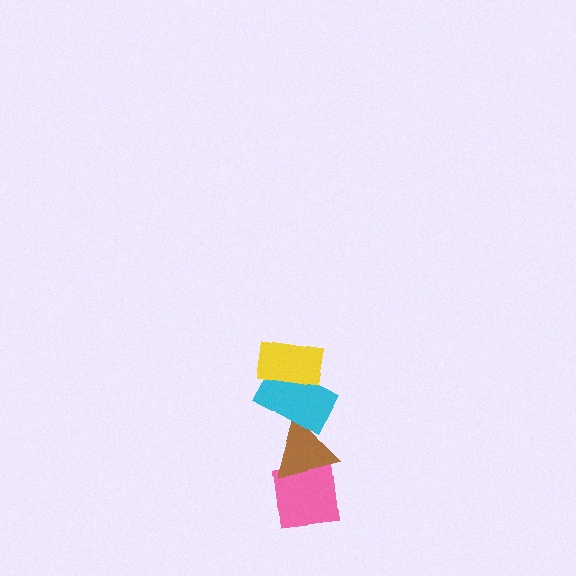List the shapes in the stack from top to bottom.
From top to bottom: the yellow rectangle, the cyan rectangle, the brown triangle, the pink square.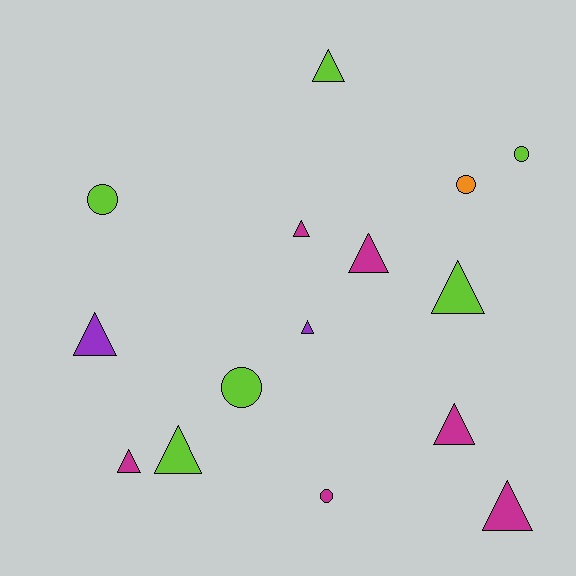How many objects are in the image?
There are 15 objects.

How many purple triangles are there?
There are 2 purple triangles.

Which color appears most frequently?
Lime, with 6 objects.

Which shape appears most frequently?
Triangle, with 10 objects.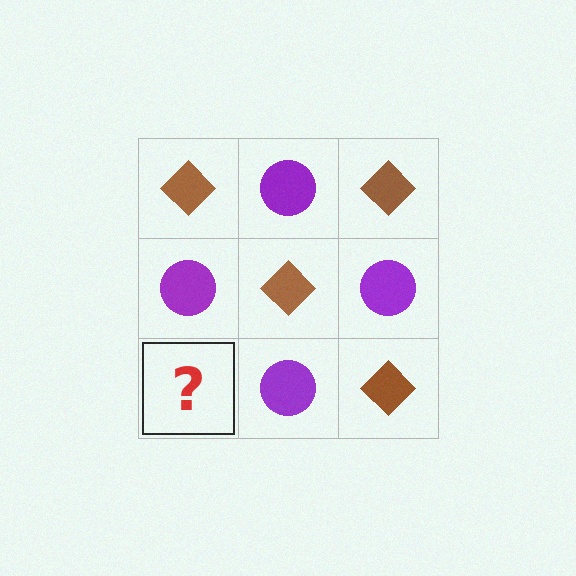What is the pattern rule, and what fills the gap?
The rule is that it alternates brown diamond and purple circle in a checkerboard pattern. The gap should be filled with a brown diamond.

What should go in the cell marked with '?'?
The missing cell should contain a brown diamond.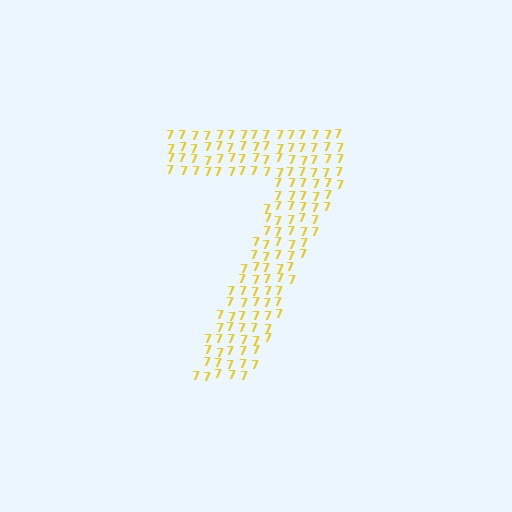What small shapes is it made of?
It is made of small digit 7's.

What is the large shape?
The large shape is the digit 7.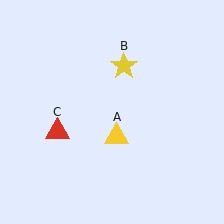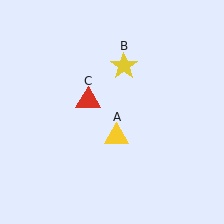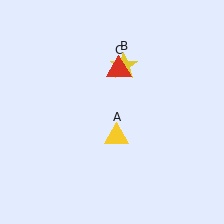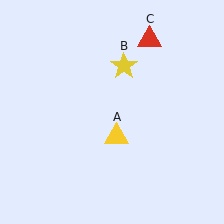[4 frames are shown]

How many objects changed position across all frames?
1 object changed position: red triangle (object C).